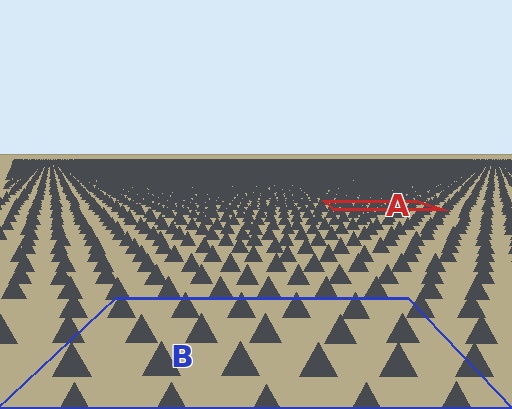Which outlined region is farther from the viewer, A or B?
Region A is farther from the viewer — the texture elements inside it appear smaller and more densely packed.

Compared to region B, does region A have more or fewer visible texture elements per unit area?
Region A has more texture elements per unit area — they are packed more densely because it is farther away.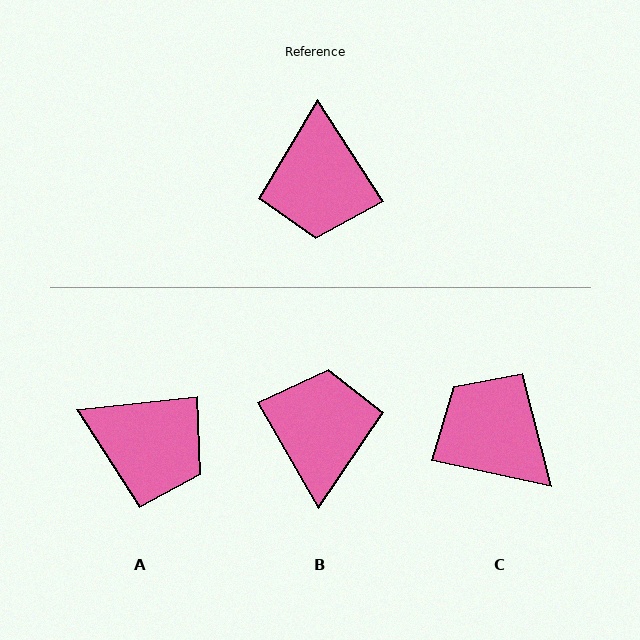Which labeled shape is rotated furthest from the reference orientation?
B, about 177 degrees away.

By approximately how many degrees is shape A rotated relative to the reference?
Approximately 63 degrees counter-clockwise.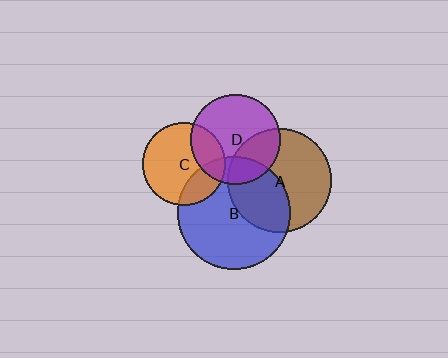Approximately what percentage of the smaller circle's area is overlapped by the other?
Approximately 25%.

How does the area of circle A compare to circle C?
Approximately 1.6 times.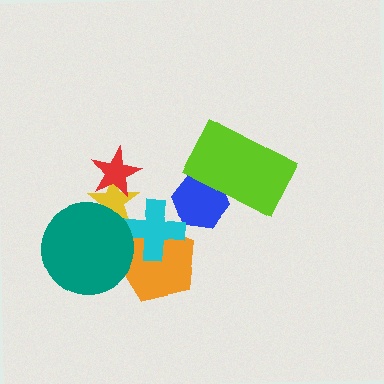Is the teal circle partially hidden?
No, no other shape covers it.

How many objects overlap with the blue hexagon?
1 object overlaps with the blue hexagon.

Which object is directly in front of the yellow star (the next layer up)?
The cyan cross is directly in front of the yellow star.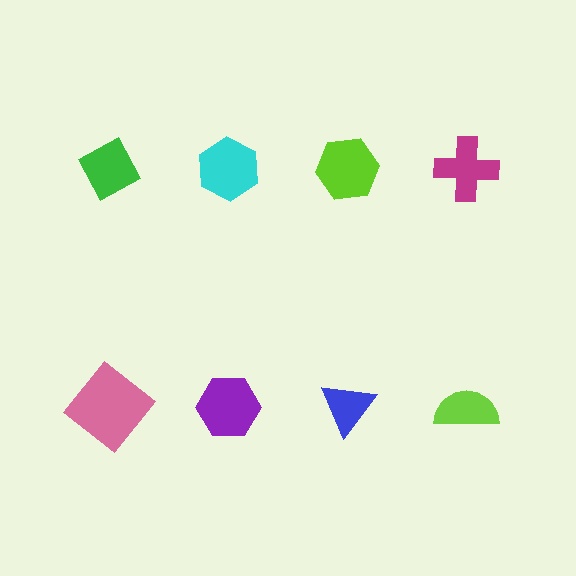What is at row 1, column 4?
A magenta cross.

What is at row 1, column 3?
A lime hexagon.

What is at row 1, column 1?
A green diamond.